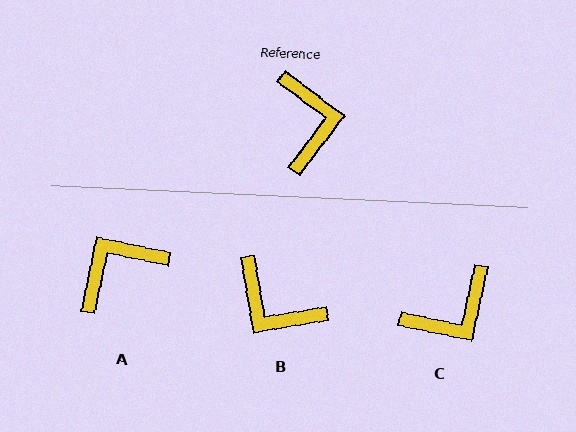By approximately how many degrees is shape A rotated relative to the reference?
Approximately 115 degrees counter-clockwise.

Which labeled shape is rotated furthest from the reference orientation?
B, about 133 degrees away.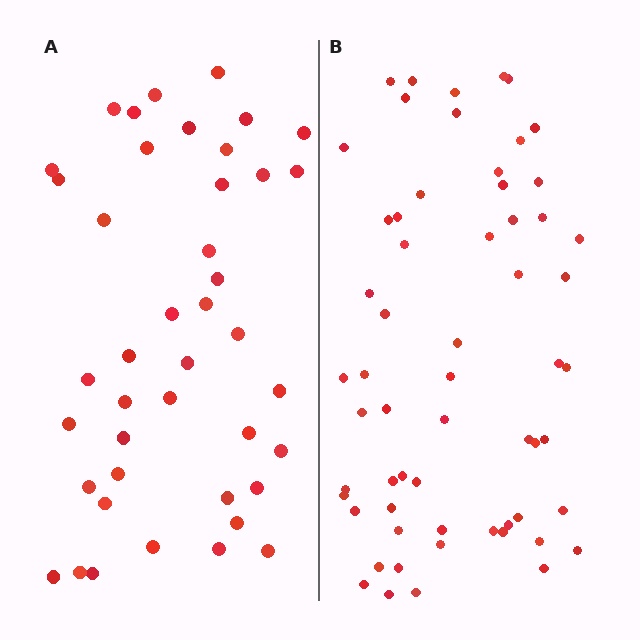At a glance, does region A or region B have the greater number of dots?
Region B (the right region) has more dots.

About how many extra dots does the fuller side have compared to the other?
Region B has approximately 20 more dots than region A.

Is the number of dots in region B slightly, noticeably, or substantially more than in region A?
Region B has noticeably more, but not dramatically so. The ratio is roughly 1.4 to 1.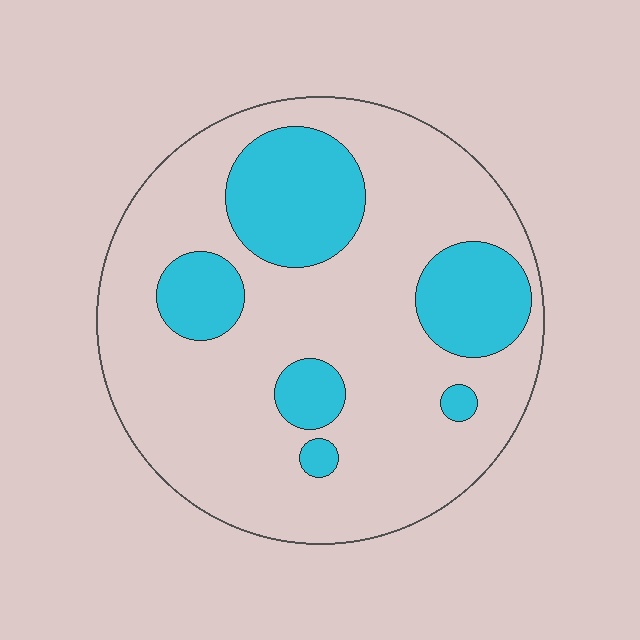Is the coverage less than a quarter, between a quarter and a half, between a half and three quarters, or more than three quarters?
Less than a quarter.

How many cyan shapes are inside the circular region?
6.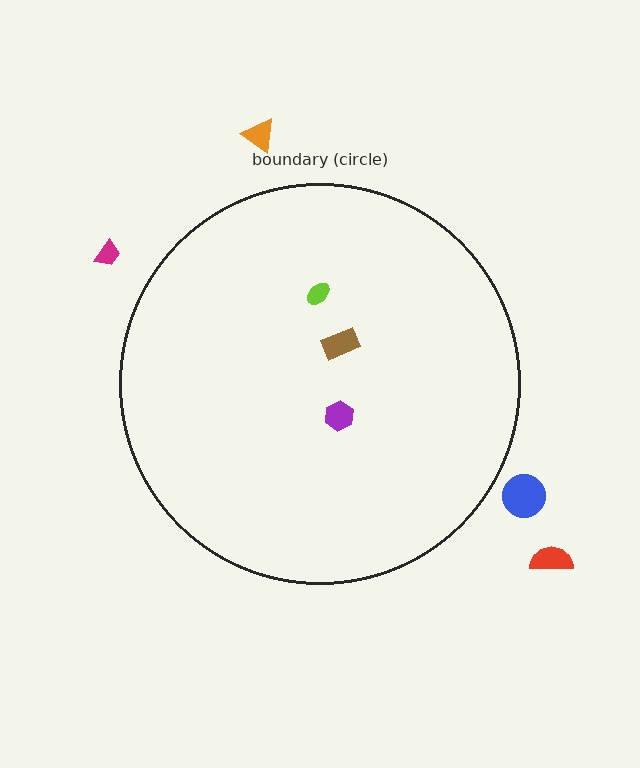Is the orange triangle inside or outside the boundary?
Outside.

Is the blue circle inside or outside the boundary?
Outside.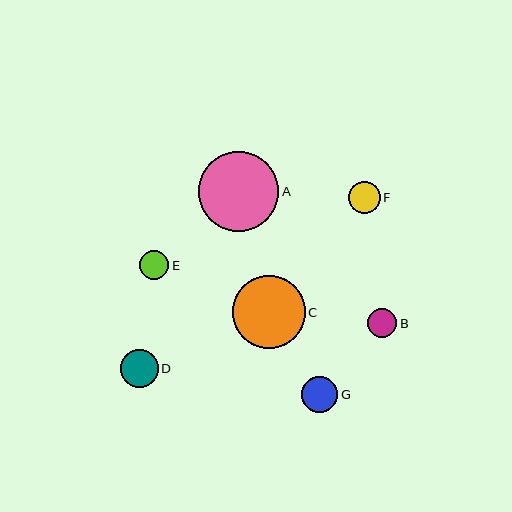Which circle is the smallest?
Circle B is the smallest with a size of approximately 29 pixels.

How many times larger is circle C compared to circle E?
Circle C is approximately 2.5 times the size of circle E.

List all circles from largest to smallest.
From largest to smallest: A, C, D, G, F, E, B.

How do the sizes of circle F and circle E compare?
Circle F and circle E are approximately the same size.